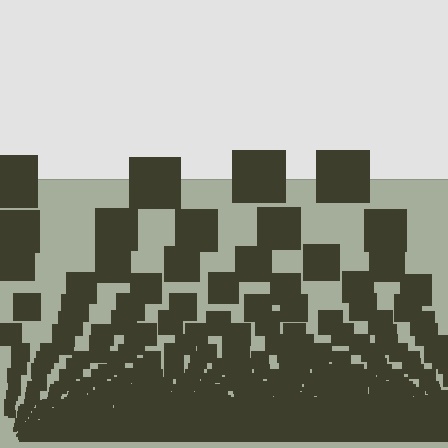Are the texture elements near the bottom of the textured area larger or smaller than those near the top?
Smaller. The gradient is inverted — elements near the bottom are smaller and denser.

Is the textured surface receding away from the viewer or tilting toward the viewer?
The surface appears to tilt toward the viewer. Texture elements get larger and sparser toward the top.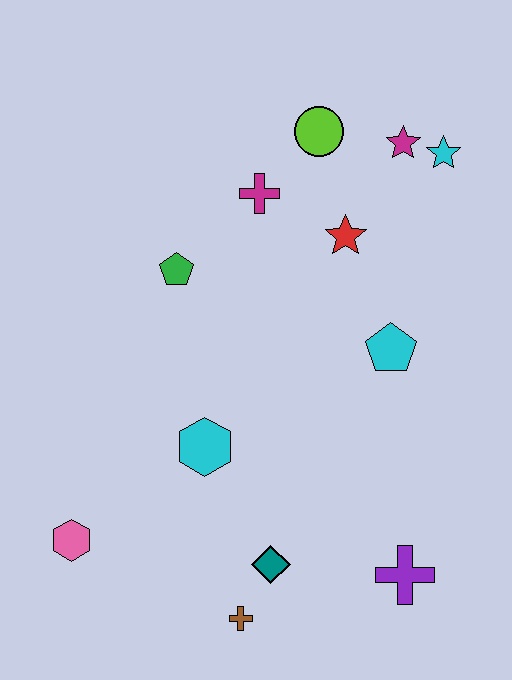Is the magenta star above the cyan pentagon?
Yes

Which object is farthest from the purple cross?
The lime circle is farthest from the purple cross.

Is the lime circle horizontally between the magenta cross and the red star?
Yes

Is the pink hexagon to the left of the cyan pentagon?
Yes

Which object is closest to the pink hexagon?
The cyan hexagon is closest to the pink hexagon.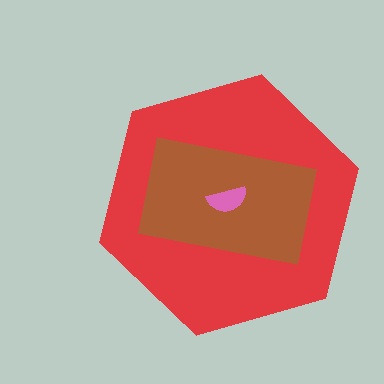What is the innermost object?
The pink semicircle.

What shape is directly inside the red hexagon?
The brown rectangle.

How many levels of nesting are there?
3.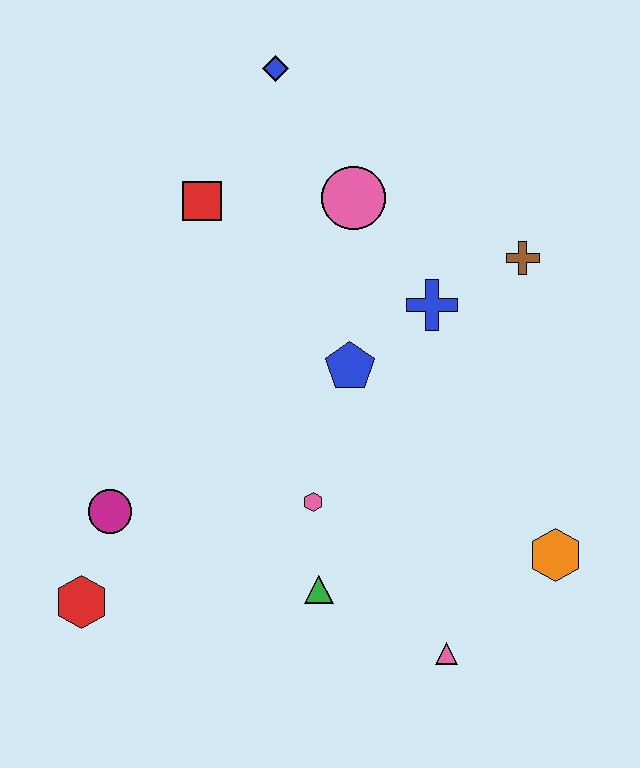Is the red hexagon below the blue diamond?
Yes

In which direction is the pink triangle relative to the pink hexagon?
The pink triangle is below the pink hexagon.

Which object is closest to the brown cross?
The blue cross is closest to the brown cross.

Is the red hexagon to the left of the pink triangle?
Yes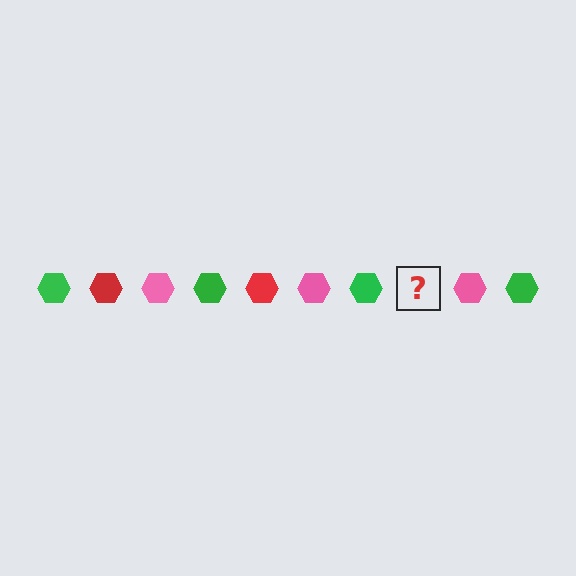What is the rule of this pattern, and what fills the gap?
The rule is that the pattern cycles through green, red, pink hexagons. The gap should be filled with a red hexagon.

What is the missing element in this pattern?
The missing element is a red hexagon.